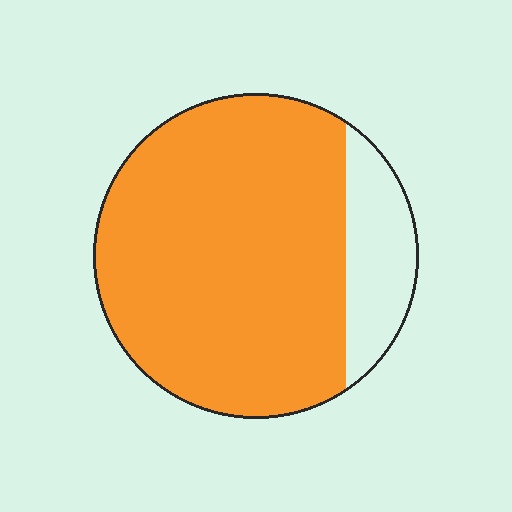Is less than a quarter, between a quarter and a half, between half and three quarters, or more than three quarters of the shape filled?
More than three quarters.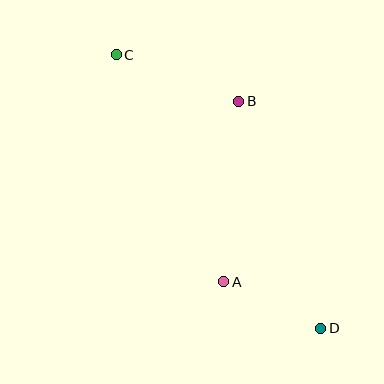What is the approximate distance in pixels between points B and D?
The distance between B and D is approximately 241 pixels.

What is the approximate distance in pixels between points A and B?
The distance between A and B is approximately 181 pixels.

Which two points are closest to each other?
Points A and D are closest to each other.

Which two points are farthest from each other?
Points C and D are farthest from each other.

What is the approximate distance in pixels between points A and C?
The distance between A and C is approximately 251 pixels.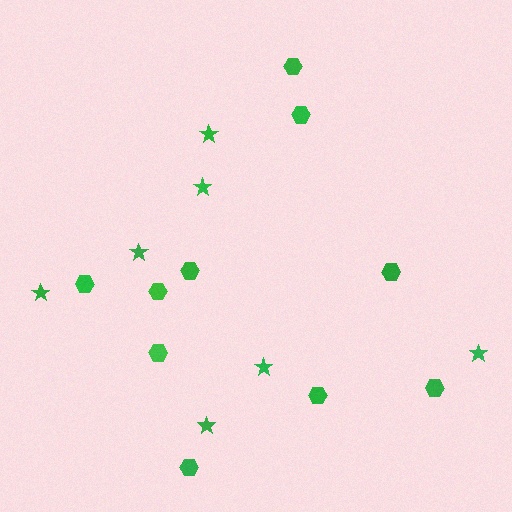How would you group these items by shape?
There are 2 groups: one group of stars (7) and one group of hexagons (10).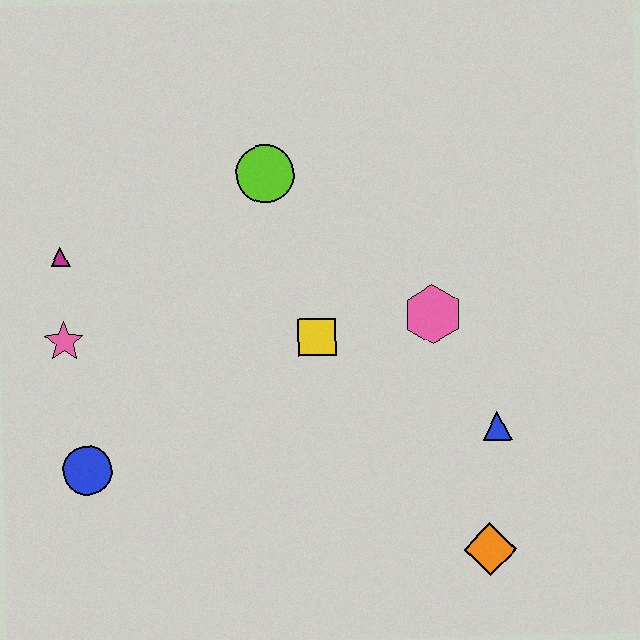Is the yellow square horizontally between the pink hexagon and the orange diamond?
No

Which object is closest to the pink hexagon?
The yellow square is closest to the pink hexagon.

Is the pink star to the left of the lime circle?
Yes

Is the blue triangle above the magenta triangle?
No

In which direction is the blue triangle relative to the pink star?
The blue triangle is to the right of the pink star.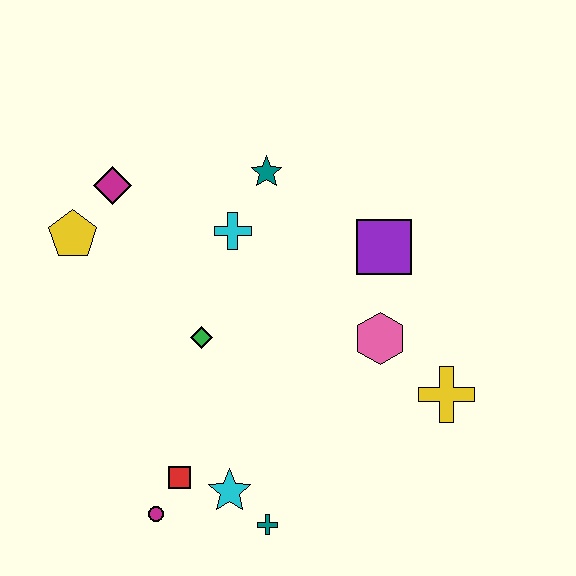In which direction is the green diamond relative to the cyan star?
The green diamond is above the cyan star.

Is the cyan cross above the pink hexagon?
Yes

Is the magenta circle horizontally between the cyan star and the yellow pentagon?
Yes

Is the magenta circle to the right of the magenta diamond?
Yes